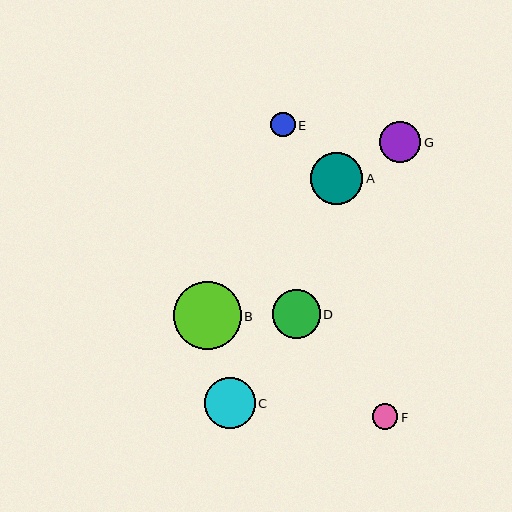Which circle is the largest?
Circle B is the largest with a size of approximately 67 pixels.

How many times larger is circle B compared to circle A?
Circle B is approximately 1.3 times the size of circle A.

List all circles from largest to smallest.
From largest to smallest: B, A, C, D, G, F, E.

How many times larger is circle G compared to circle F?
Circle G is approximately 1.6 times the size of circle F.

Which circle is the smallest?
Circle E is the smallest with a size of approximately 24 pixels.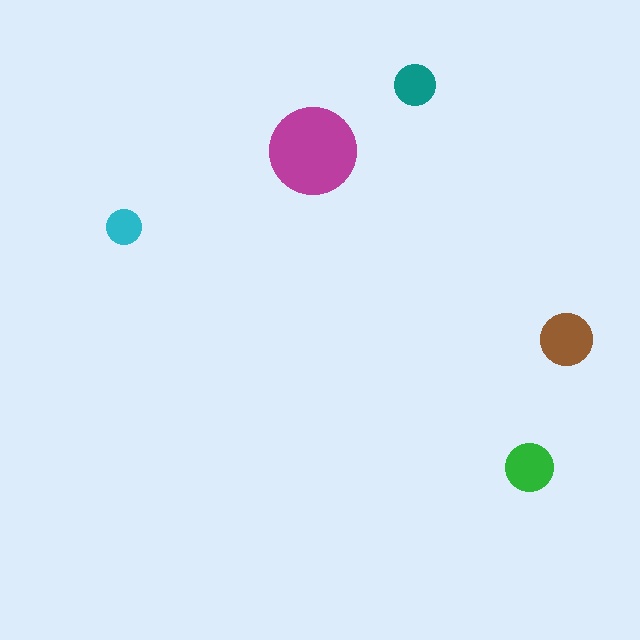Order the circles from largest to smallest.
the magenta one, the brown one, the green one, the teal one, the cyan one.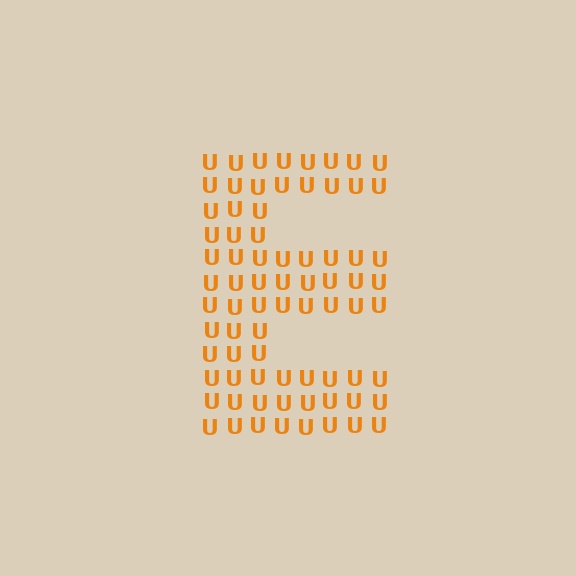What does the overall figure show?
The overall figure shows the letter E.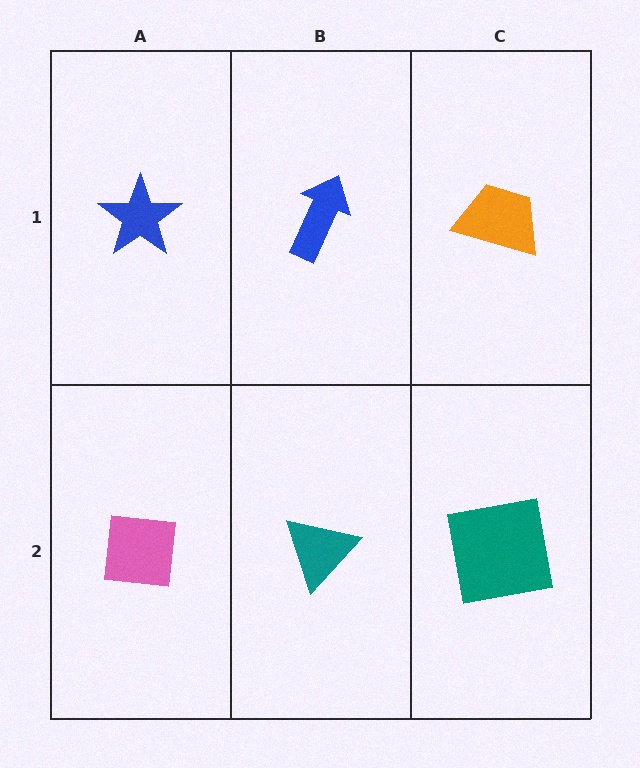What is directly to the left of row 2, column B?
A pink square.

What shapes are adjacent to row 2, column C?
An orange trapezoid (row 1, column C), a teal triangle (row 2, column B).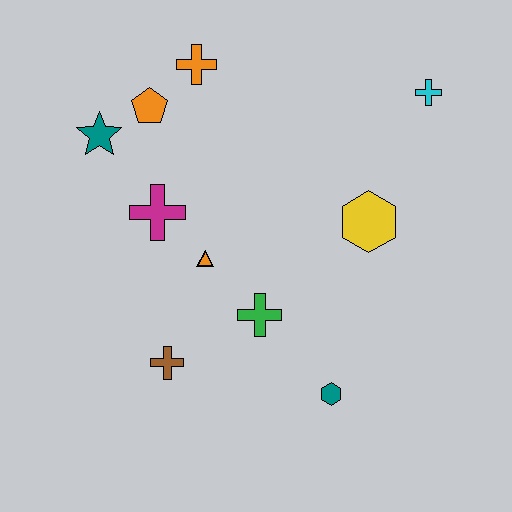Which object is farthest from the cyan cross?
The brown cross is farthest from the cyan cross.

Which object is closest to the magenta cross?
The orange triangle is closest to the magenta cross.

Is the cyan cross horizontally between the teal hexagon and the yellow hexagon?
No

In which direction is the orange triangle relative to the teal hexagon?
The orange triangle is above the teal hexagon.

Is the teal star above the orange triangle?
Yes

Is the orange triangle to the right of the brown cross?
Yes